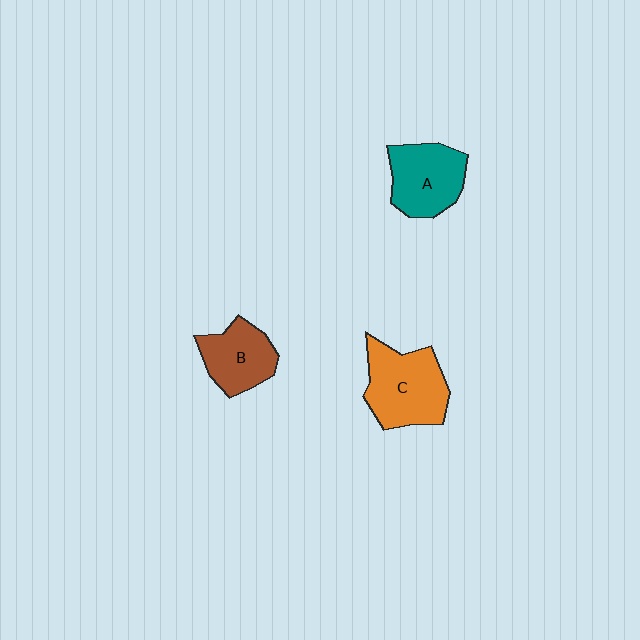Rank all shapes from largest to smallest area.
From largest to smallest: C (orange), A (teal), B (brown).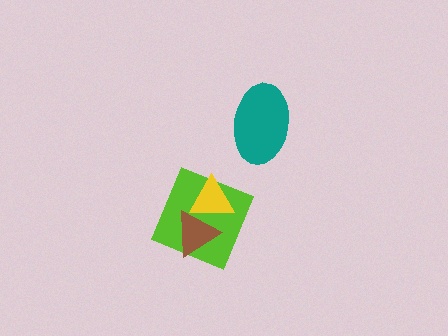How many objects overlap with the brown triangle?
2 objects overlap with the brown triangle.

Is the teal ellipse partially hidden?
No, no other shape covers it.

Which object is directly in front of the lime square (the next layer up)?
The brown triangle is directly in front of the lime square.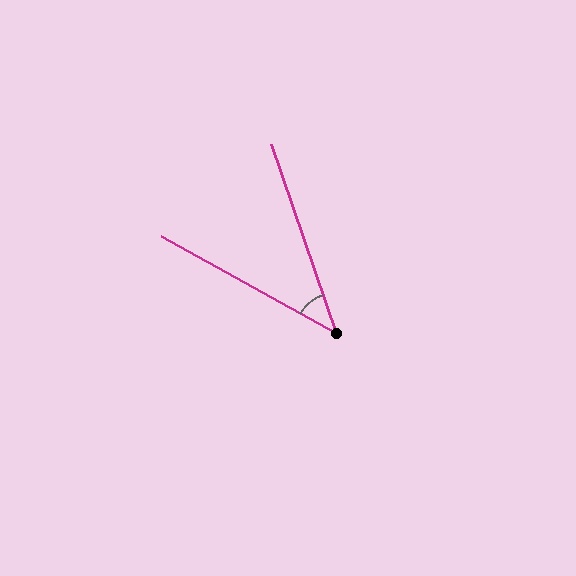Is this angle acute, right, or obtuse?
It is acute.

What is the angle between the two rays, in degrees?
Approximately 42 degrees.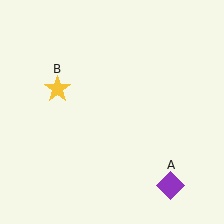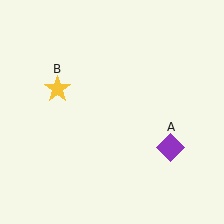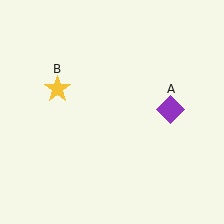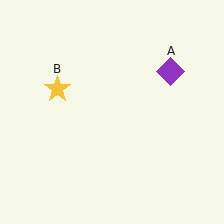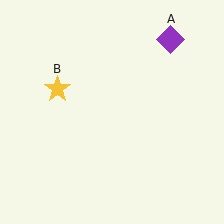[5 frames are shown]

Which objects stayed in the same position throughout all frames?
Yellow star (object B) remained stationary.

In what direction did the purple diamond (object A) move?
The purple diamond (object A) moved up.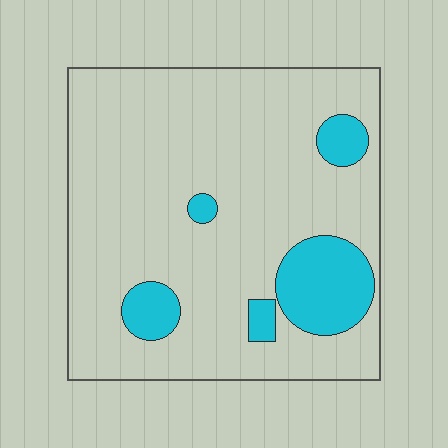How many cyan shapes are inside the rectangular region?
5.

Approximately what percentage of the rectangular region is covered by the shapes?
Approximately 15%.